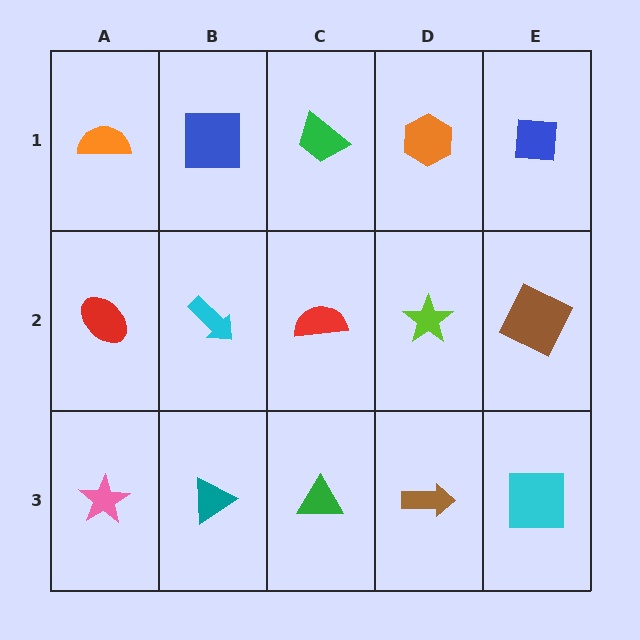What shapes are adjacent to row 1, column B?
A cyan arrow (row 2, column B), an orange semicircle (row 1, column A), a green trapezoid (row 1, column C).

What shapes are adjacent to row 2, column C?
A green trapezoid (row 1, column C), a green triangle (row 3, column C), a cyan arrow (row 2, column B), a lime star (row 2, column D).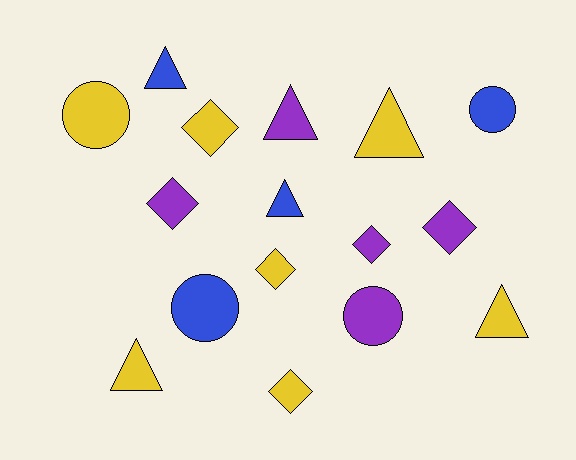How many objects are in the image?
There are 16 objects.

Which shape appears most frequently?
Diamond, with 6 objects.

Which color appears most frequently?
Yellow, with 7 objects.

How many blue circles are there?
There are 2 blue circles.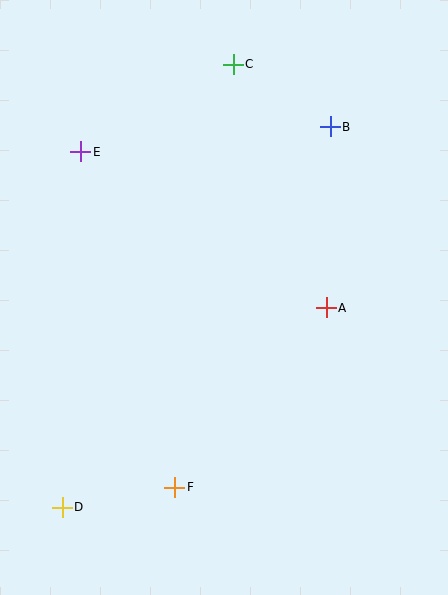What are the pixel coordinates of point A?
Point A is at (326, 308).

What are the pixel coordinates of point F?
Point F is at (175, 487).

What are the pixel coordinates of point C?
Point C is at (233, 64).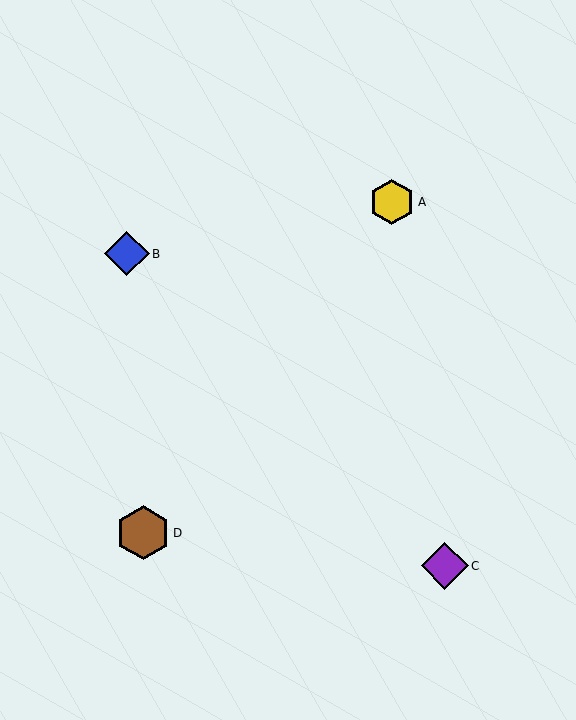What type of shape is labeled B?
Shape B is a blue diamond.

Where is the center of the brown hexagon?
The center of the brown hexagon is at (143, 533).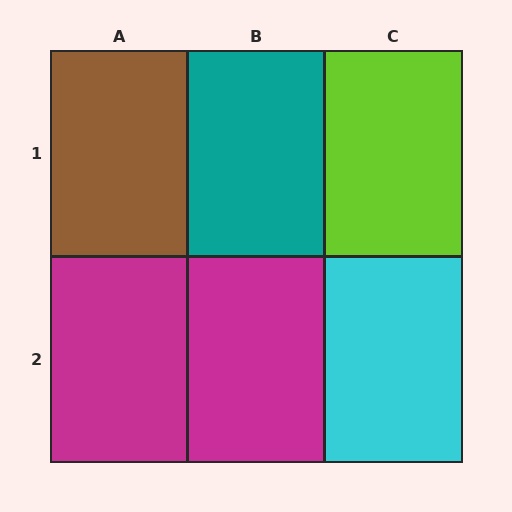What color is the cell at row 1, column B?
Teal.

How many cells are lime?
1 cell is lime.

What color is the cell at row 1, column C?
Lime.